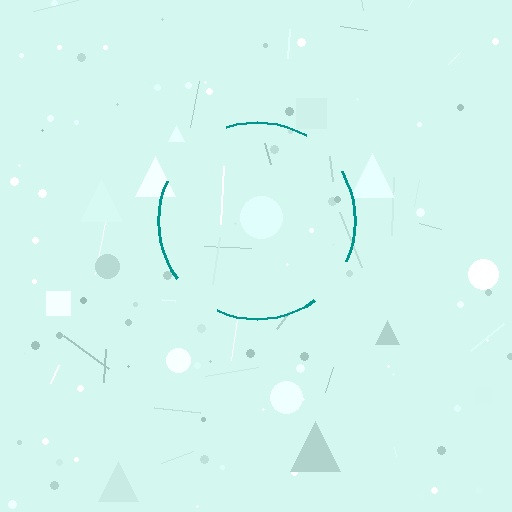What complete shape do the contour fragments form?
The contour fragments form a circle.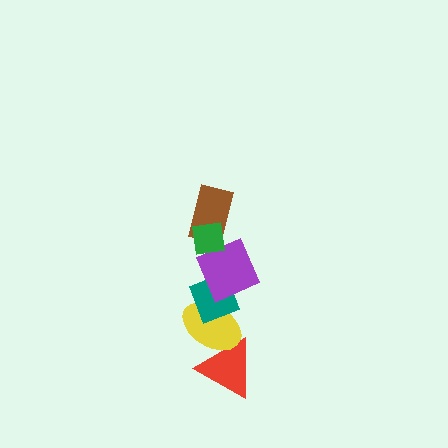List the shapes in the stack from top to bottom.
From top to bottom: the green square, the brown rectangle, the purple square, the teal diamond, the yellow ellipse, the red triangle.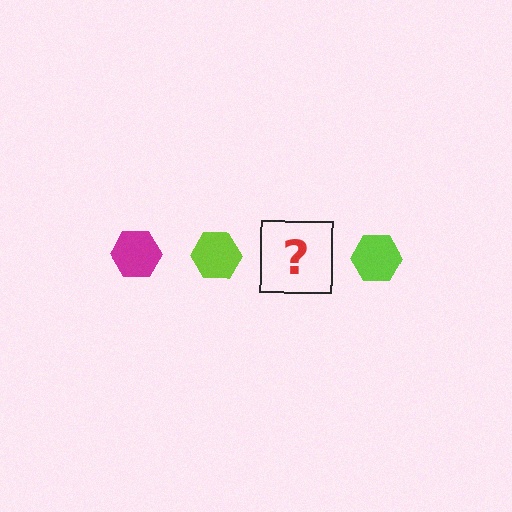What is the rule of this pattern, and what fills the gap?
The rule is that the pattern cycles through magenta, lime hexagons. The gap should be filled with a magenta hexagon.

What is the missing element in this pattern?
The missing element is a magenta hexagon.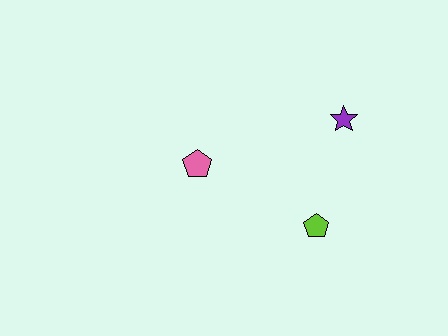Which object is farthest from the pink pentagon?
The purple star is farthest from the pink pentagon.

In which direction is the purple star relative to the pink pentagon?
The purple star is to the right of the pink pentagon.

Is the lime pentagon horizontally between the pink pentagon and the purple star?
Yes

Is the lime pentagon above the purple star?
No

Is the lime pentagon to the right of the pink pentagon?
Yes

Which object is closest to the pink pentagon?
The lime pentagon is closest to the pink pentagon.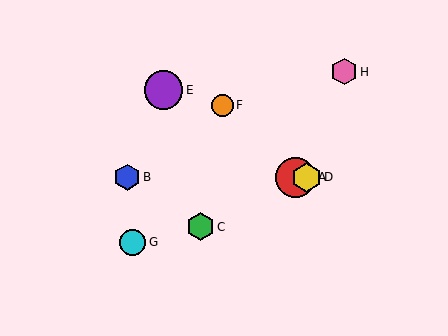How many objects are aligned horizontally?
3 objects (A, B, D) are aligned horizontally.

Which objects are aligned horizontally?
Objects A, B, D are aligned horizontally.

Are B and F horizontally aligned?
No, B is at y≈177 and F is at y≈105.